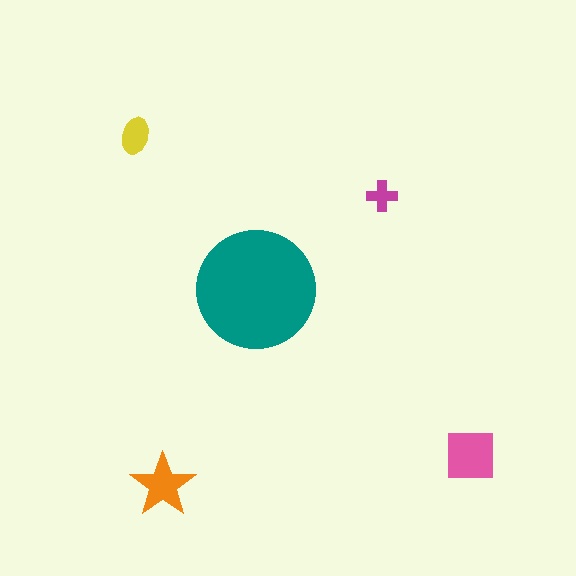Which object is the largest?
The teal circle.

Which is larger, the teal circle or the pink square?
The teal circle.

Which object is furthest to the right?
The pink square is rightmost.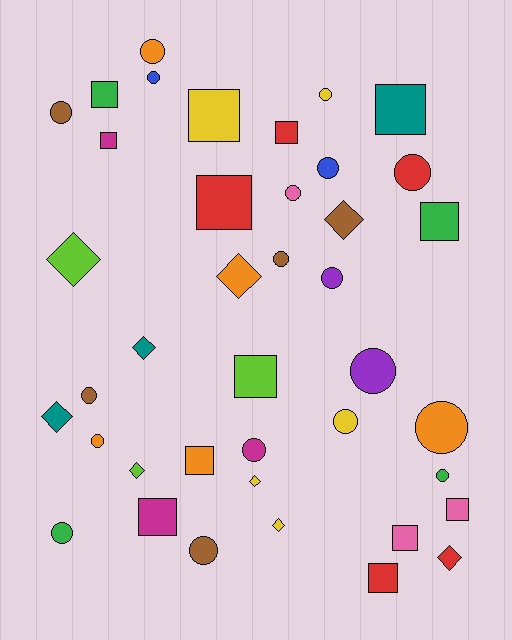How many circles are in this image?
There are 18 circles.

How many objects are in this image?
There are 40 objects.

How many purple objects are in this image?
There are 2 purple objects.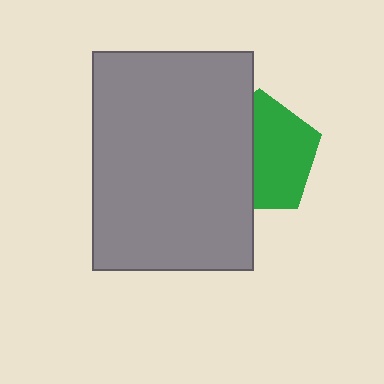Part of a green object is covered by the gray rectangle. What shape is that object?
It is a pentagon.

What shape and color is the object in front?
The object in front is a gray rectangle.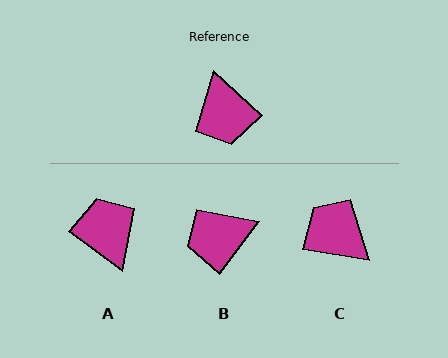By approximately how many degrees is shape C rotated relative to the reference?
Approximately 147 degrees clockwise.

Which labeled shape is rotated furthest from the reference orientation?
A, about 174 degrees away.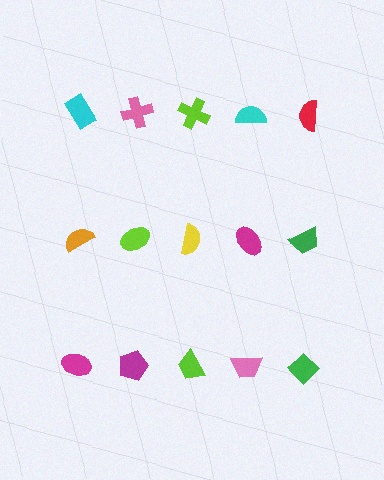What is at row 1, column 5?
A red semicircle.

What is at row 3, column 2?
A magenta pentagon.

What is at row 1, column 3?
A lime cross.